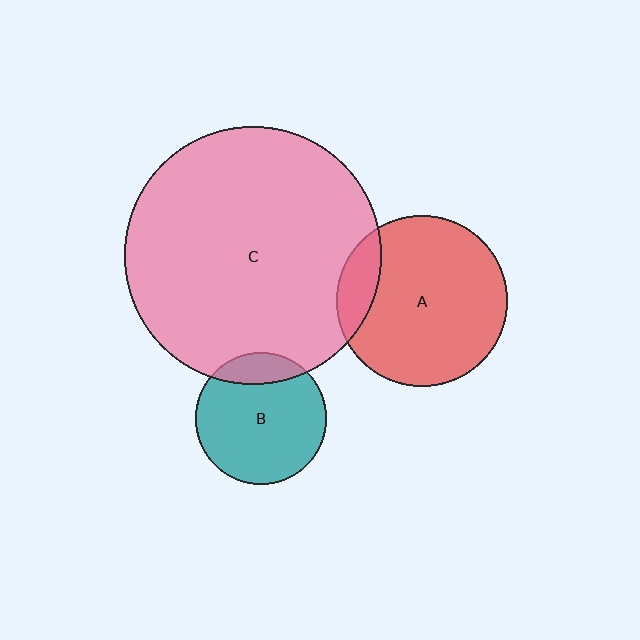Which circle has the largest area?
Circle C (pink).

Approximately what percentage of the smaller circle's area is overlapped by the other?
Approximately 15%.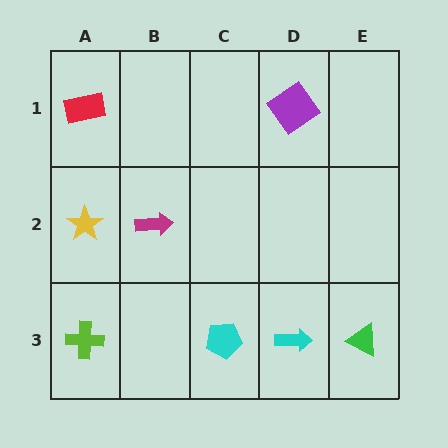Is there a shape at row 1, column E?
No, that cell is empty.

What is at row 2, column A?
A yellow star.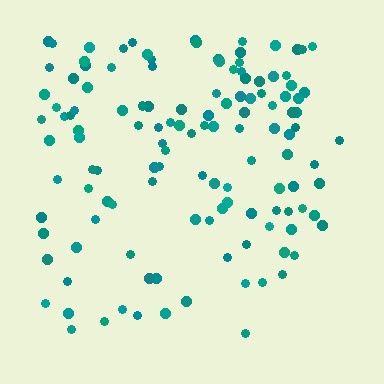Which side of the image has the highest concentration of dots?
The top.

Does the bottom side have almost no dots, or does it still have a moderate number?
Still a moderate number, just noticeably fewer than the top.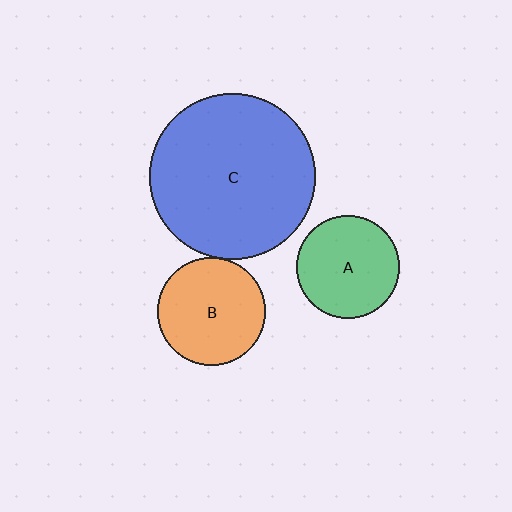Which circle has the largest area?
Circle C (blue).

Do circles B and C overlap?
Yes.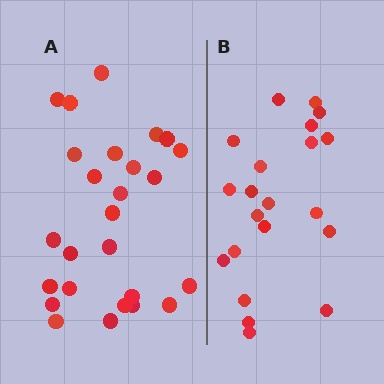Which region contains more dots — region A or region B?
Region A (the left region) has more dots.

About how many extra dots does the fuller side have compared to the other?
Region A has about 5 more dots than region B.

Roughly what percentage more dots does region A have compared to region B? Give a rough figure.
About 25% more.